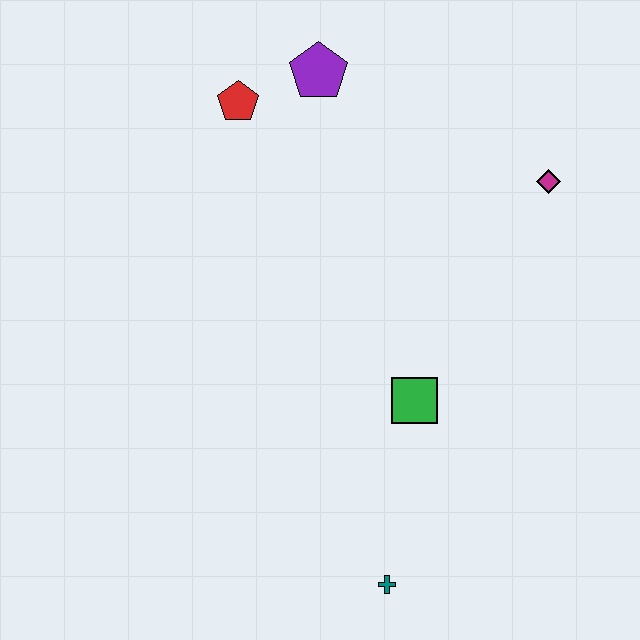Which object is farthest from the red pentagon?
The teal cross is farthest from the red pentagon.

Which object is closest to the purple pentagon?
The red pentagon is closest to the purple pentagon.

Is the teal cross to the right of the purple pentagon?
Yes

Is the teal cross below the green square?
Yes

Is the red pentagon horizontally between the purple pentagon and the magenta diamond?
No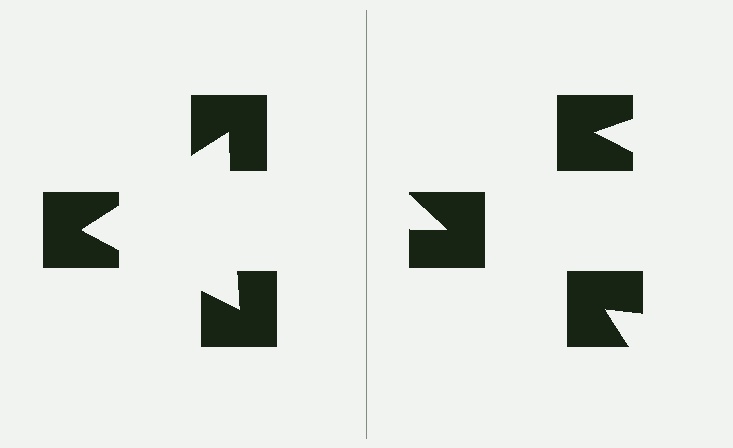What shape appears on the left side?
An illusory triangle.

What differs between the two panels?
The notched squares are positioned identically on both sides; only the wedge orientations differ. On the left they align to a triangle; on the right they are misaligned.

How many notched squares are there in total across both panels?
6 — 3 on each side.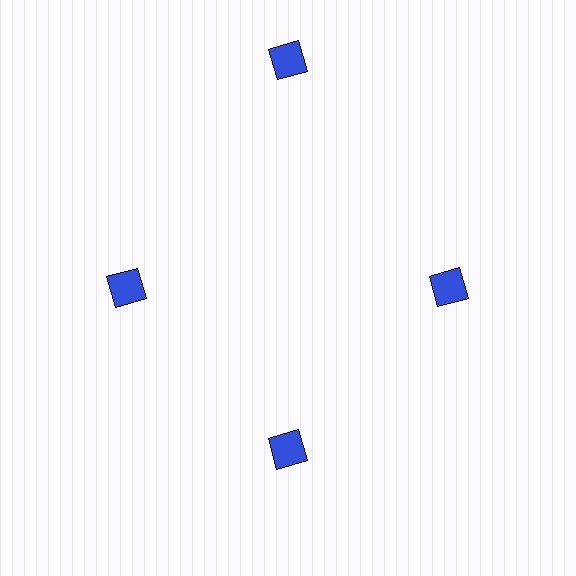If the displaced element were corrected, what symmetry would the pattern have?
It would have 4-fold rotational symmetry — the pattern would map onto itself every 90 degrees.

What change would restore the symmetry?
The symmetry would be restored by moving it inward, back onto the ring so that all 4 diamonds sit at equal angles and equal distance from the center.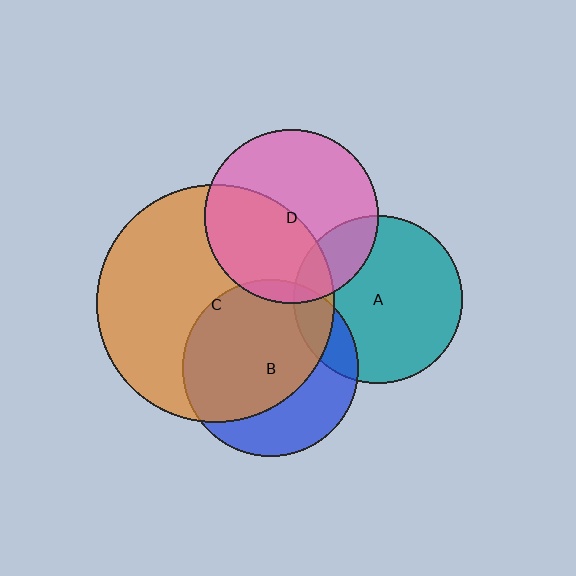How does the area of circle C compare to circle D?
Approximately 1.9 times.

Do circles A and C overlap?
Yes.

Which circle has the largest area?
Circle C (orange).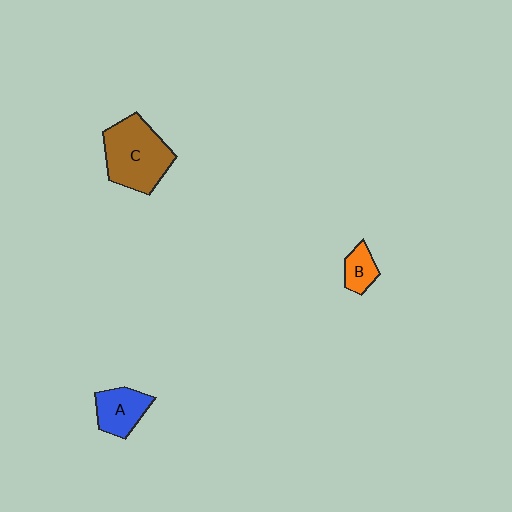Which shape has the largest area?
Shape C (brown).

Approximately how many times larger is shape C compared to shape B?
Approximately 3.1 times.